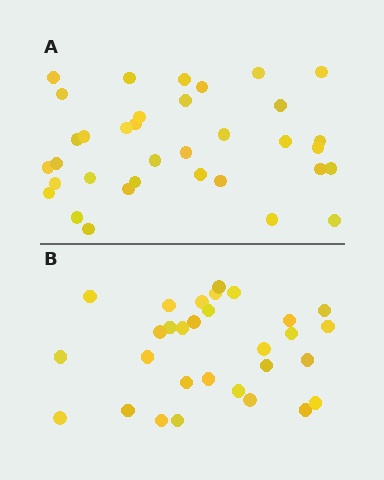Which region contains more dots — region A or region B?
Region A (the top region) has more dots.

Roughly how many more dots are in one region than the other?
Region A has about 5 more dots than region B.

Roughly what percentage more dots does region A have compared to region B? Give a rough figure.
About 15% more.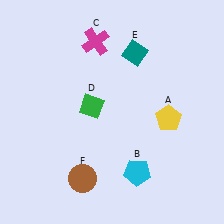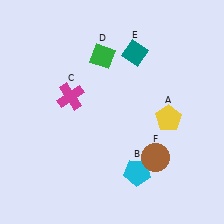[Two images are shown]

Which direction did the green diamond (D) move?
The green diamond (D) moved up.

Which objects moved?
The objects that moved are: the magenta cross (C), the green diamond (D), the brown circle (F).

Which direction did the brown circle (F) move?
The brown circle (F) moved right.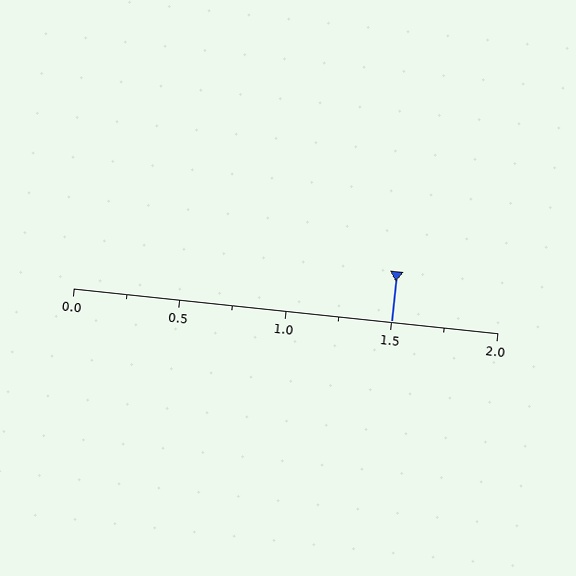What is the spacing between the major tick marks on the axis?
The major ticks are spaced 0.5 apart.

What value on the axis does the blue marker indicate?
The marker indicates approximately 1.5.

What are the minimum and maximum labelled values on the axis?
The axis runs from 0.0 to 2.0.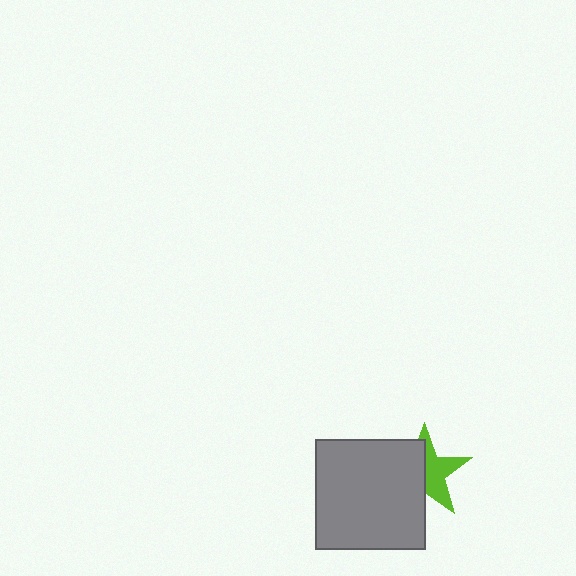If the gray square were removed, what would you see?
You would see the complete lime star.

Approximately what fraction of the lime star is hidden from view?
Roughly 49% of the lime star is hidden behind the gray square.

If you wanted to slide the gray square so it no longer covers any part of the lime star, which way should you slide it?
Slide it left — that is the most direct way to separate the two shapes.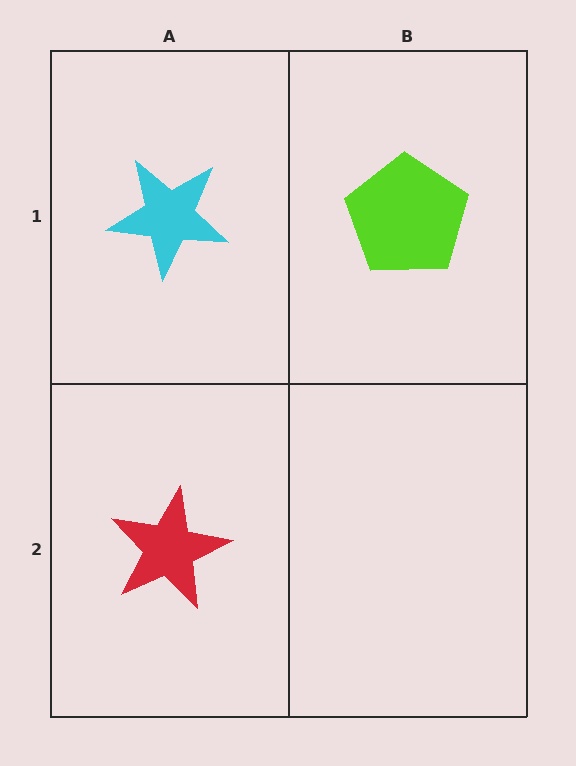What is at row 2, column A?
A red star.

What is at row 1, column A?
A cyan star.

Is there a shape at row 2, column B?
No, that cell is empty.